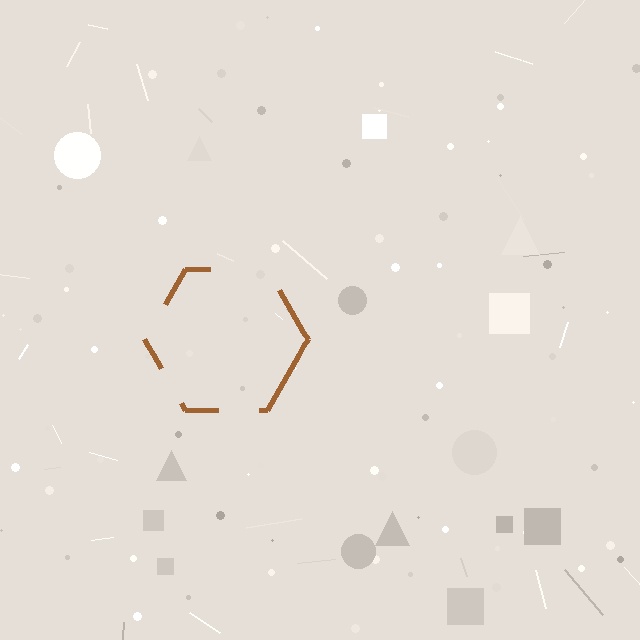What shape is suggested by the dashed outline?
The dashed outline suggests a hexagon.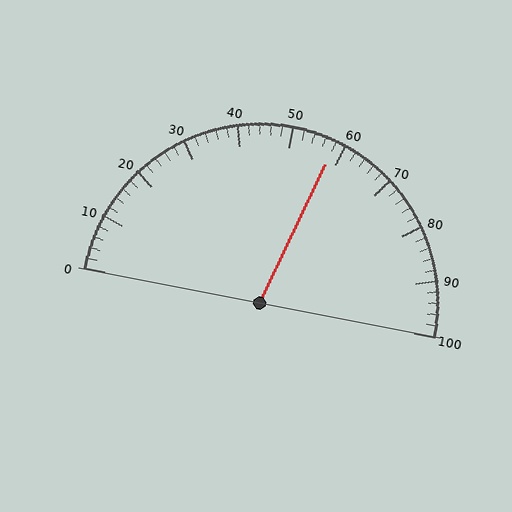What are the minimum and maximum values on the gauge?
The gauge ranges from 0 to 100.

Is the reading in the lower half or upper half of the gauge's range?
The reading is in the upper half of the range (0 to 100).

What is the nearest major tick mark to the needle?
The nearest major tick mark is 60.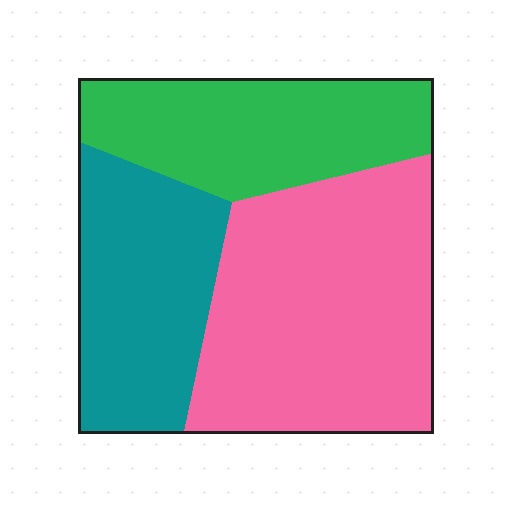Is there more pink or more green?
Pink.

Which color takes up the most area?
Pink, at roughly 45%.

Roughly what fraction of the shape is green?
Green takes up about one quarter (1/4) of the shape.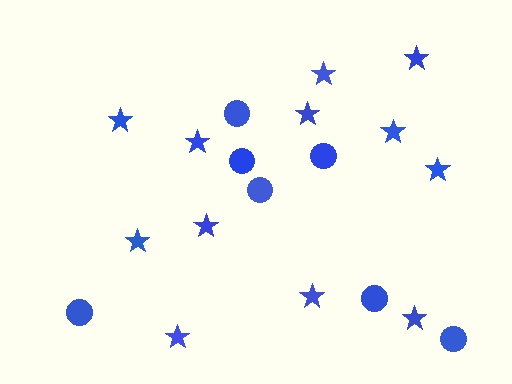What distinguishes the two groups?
There are 2 groups: one group of circles (7) and one group of stars (12).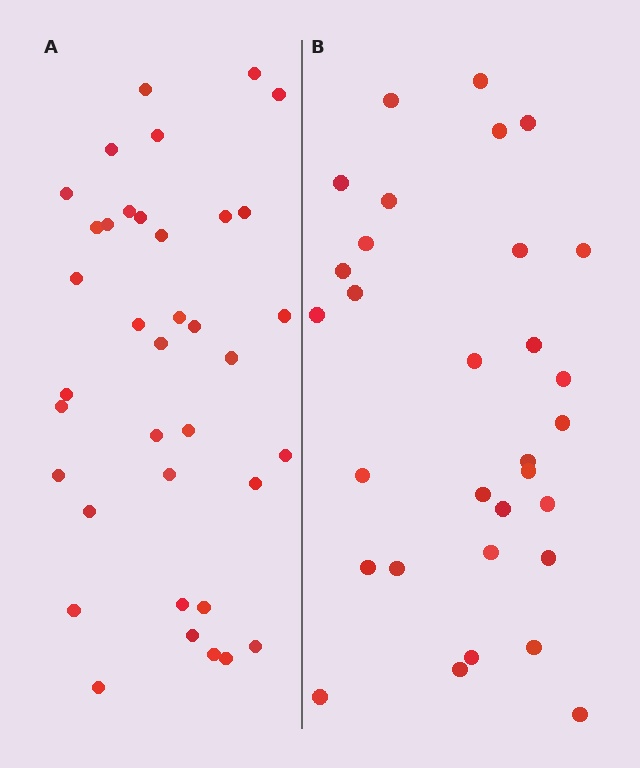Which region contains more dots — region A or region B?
Region A (the left region) has more dots.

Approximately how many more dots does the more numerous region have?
Region A has about 6 more dots than region B.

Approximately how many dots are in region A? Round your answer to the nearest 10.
About 40 dots. (The exact count is 37, which rounds to 40.)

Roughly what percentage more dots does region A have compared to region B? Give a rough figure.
About 20% more.